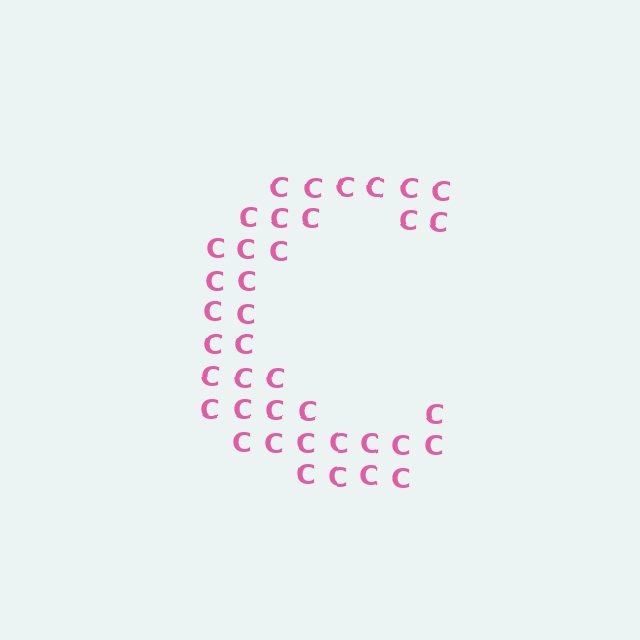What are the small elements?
The small elements are letter C's.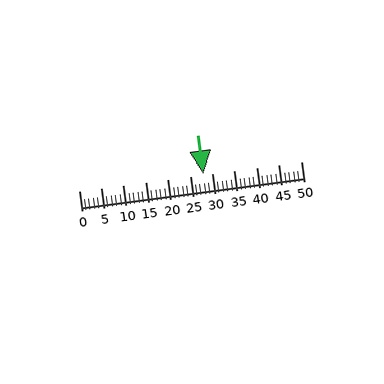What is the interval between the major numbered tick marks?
The major tick marks are spaced 5 units apart.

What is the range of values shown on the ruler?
The ruler shows values from 0 to 50.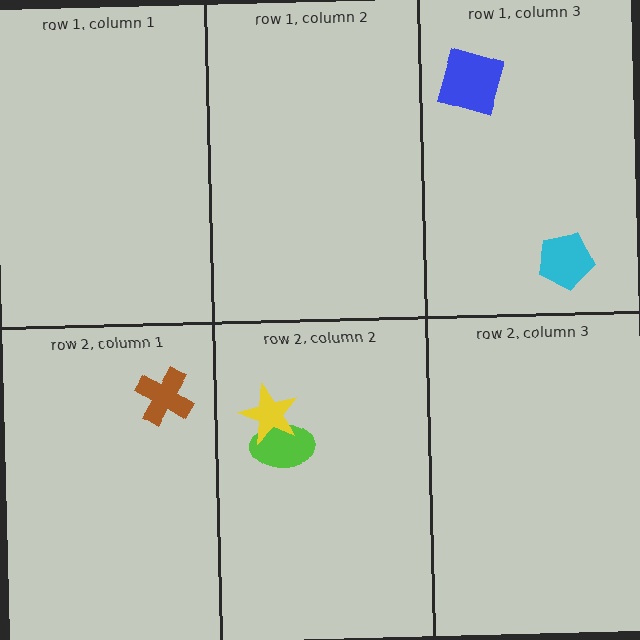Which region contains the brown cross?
The row 2, column 1 region.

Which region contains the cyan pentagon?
The row 1, column 3 region.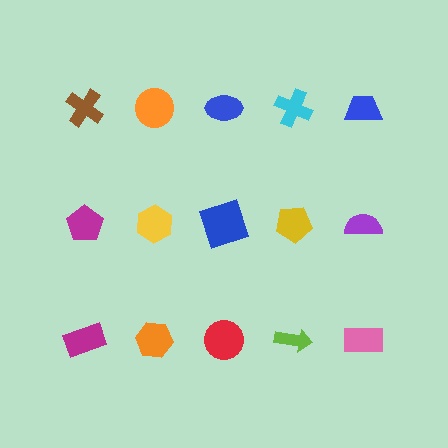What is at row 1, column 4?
A cyan cross.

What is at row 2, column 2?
A yellow hexagon.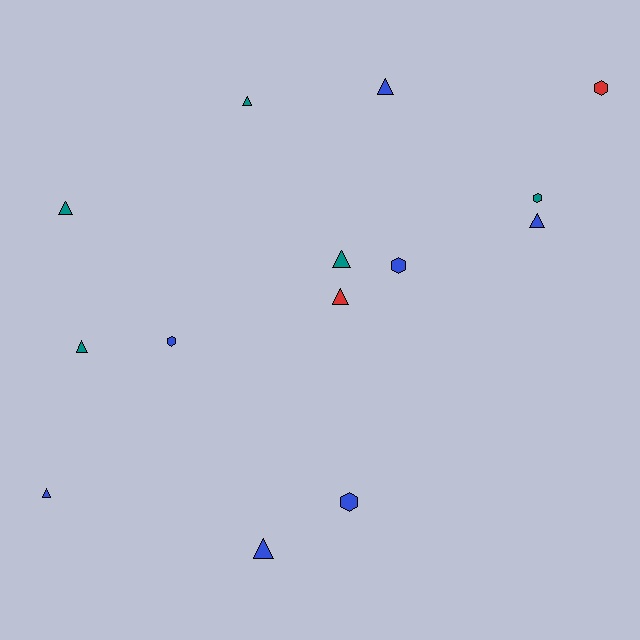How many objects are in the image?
There are 14 objects.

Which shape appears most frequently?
Triangle, with 9 objects.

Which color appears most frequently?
Blue, with 7 objects.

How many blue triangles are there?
There are 4 blue triangles.